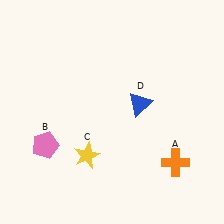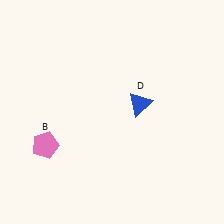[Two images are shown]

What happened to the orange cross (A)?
The orange cross (A) was removed in Image 2. It was in the bottom-right area of Image 1.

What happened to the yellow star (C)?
The yellow star (C) was removed in Image 2. It was in the bottom-left area of Image 1.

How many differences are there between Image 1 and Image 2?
There are 2 differences between the two images.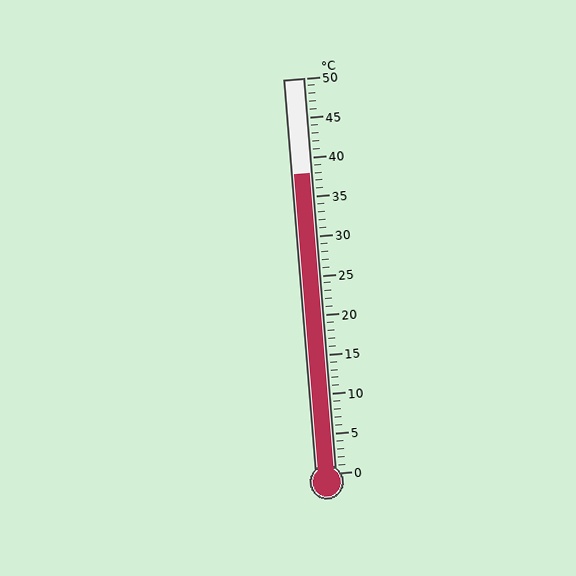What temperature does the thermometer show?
The thermometer shows approximately 38°C.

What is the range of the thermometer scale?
The thermometer scale ranges from 0°C to 50°C.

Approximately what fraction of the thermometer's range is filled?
The thermometer is filled to approximately 75% of its range.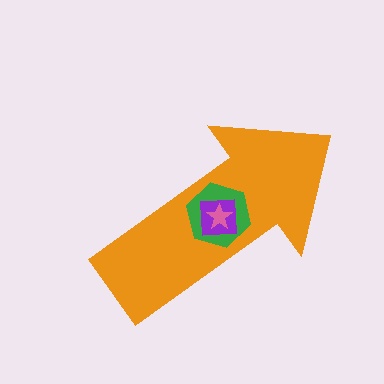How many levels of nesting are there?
4.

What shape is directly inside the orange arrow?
The green hexagon.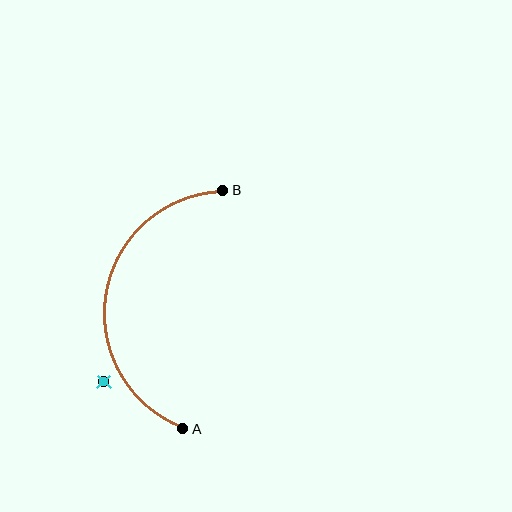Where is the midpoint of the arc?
The arc midpoint is the point on the curve farthest from the straight line joining A and B. It sits to the left of that line.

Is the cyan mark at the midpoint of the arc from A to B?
No — the cyan mark does not lie on the arc at all. It sits slightly outside the curve.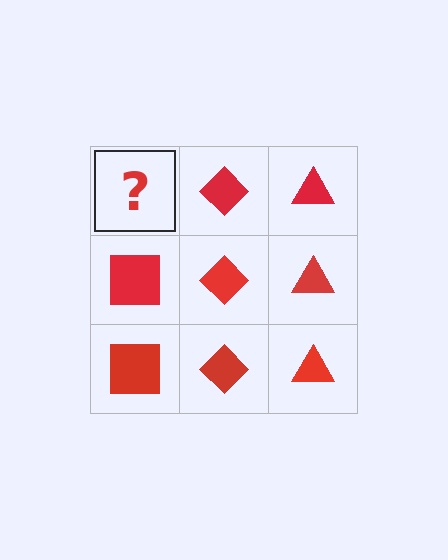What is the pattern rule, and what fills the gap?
The rule is that each column has a consistent shape. The gap should be filled with a red square.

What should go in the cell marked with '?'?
The missing cell should contain a red square.